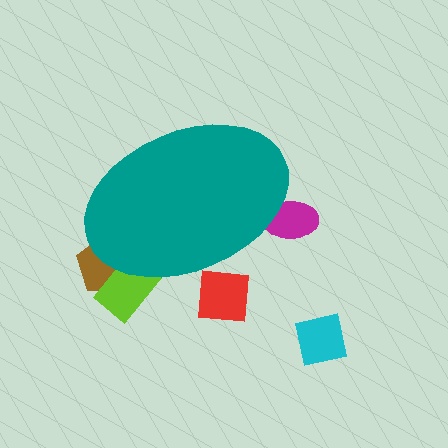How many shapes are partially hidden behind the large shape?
4 shapes are partially hidden.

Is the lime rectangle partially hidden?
Yes, the lime rectangle is partially hidden behind the teal ellipse.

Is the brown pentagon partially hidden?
Yes, the brown pentagon is partially hidden behind the teal ellipse.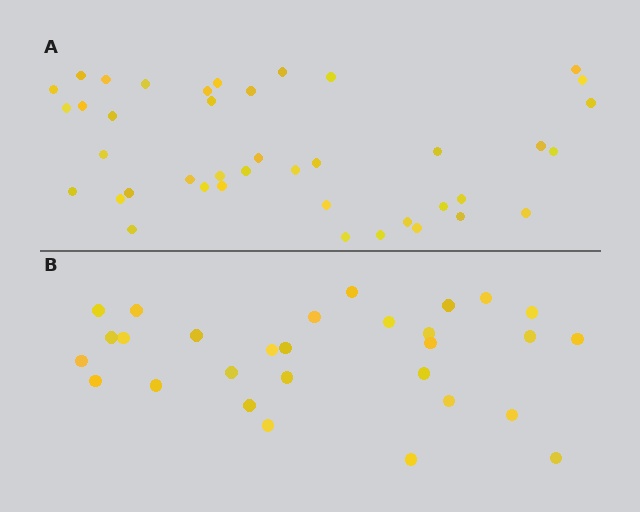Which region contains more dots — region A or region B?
Region A (the top region) has more dots.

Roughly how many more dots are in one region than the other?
Region A has roughly 12 or so more dots than region B.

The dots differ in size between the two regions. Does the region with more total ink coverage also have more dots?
No. Region B has more total ink coverage because its dots are larger, but region A actually contains more individual dots. Total area can be misleading — the number of items is what matters here.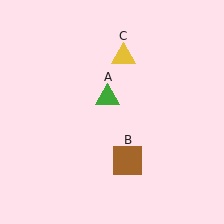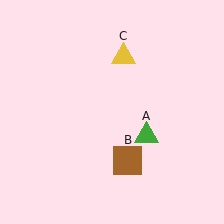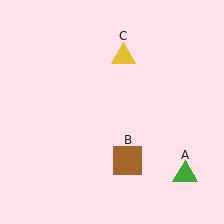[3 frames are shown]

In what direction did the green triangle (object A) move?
The green triangle (object A) moved down and to the right.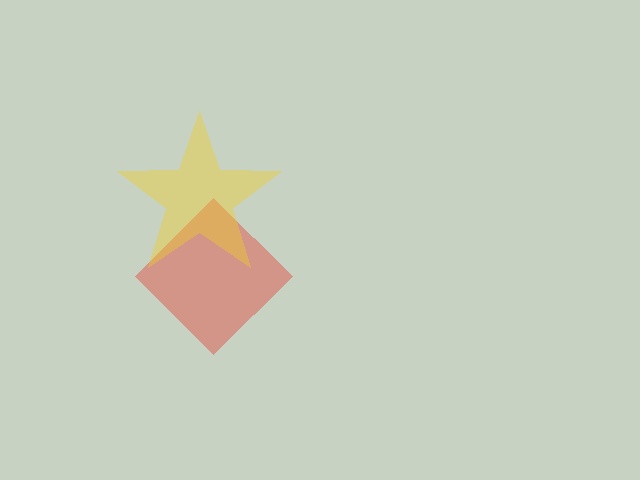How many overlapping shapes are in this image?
There are 2 overlapping shapes in the image.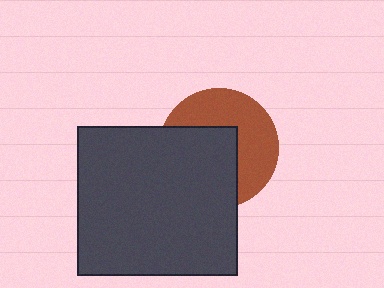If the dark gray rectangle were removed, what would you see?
You would see the complete brown circle.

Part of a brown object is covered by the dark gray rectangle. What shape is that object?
It is a circle.